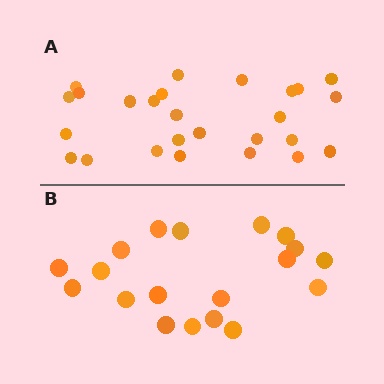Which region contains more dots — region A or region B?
Region A (the top region) has more dots.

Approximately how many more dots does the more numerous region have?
Region A has roughly 8 or so more dots than region B.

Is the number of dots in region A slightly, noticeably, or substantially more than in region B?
Region A has noticeably more, but not dramatically so. The ratio is roughly 1.4 to 1.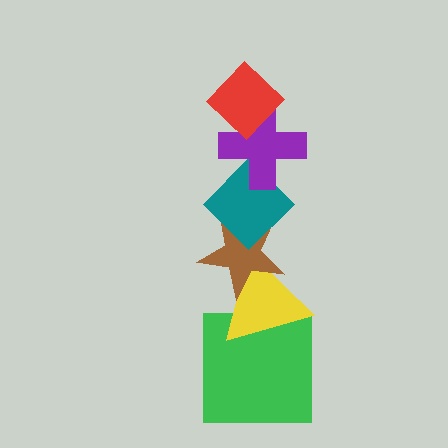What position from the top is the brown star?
The brown star is 4th from the top.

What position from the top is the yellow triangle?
The yellow triangle is 5th from the top.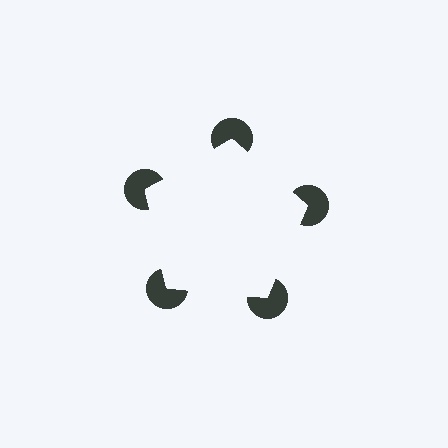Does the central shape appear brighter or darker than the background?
It typically appears slightly brighter than the background, even though no actual brightness change is drawn.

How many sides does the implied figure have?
5 sides.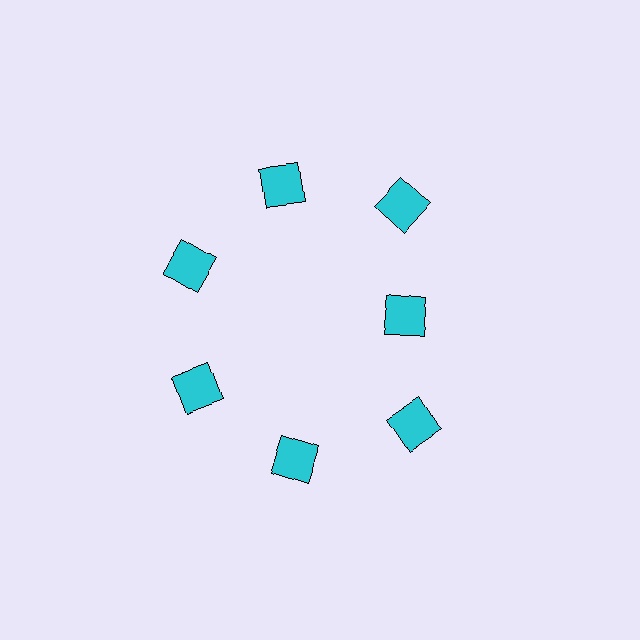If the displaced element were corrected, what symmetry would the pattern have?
It would have 7-fold rotational symmetry — the pattern would map onto itself every 51 degrees.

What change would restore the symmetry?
The symmetry would be restored by moving it outward, back onto the ring so that all 7 squares sit at equal angles and equal distance from the center.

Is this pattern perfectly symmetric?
No. The 7 cyan squares are arranged in a ring, but one element near the 3 o'clock position is pulled inward toward the center, breaking the 7-fold rotational symmetry.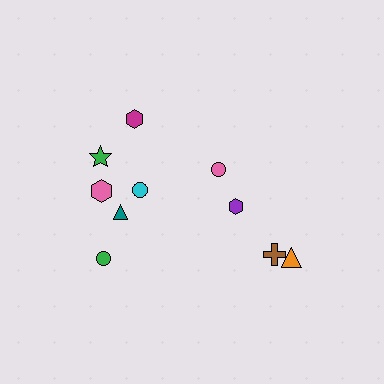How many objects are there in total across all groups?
There are 10 objects.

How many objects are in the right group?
There are 4 objects.